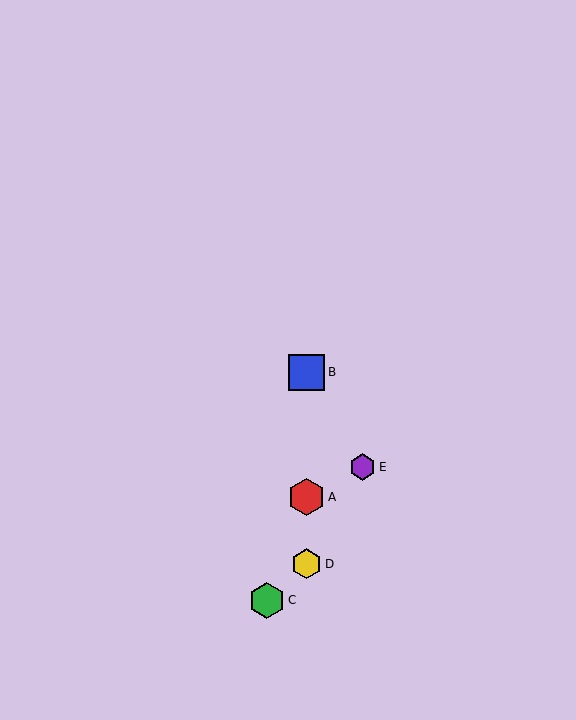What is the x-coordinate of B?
Object B is at x≈307.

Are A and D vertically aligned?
Yes, both are at x≈307.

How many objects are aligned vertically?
3 objects (A, B, D) are aligned vertically.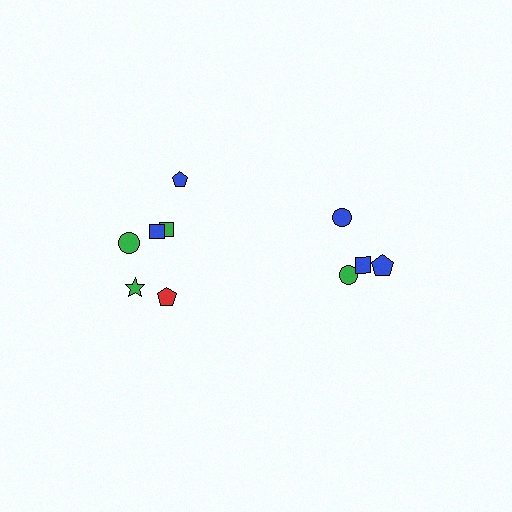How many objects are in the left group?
There are 6 objects.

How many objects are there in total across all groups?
There are 10 objects.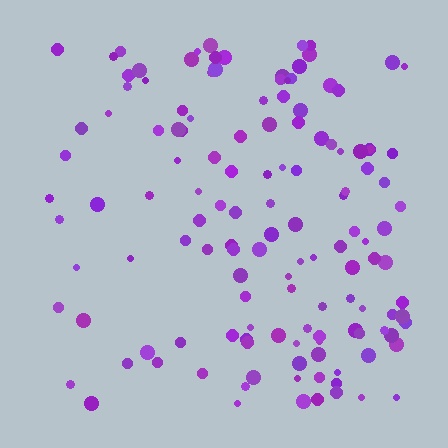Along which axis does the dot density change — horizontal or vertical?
Horizontal.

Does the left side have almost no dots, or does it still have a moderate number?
Still a moderate number, just noticeably fewer than the right.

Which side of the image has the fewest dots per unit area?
The left.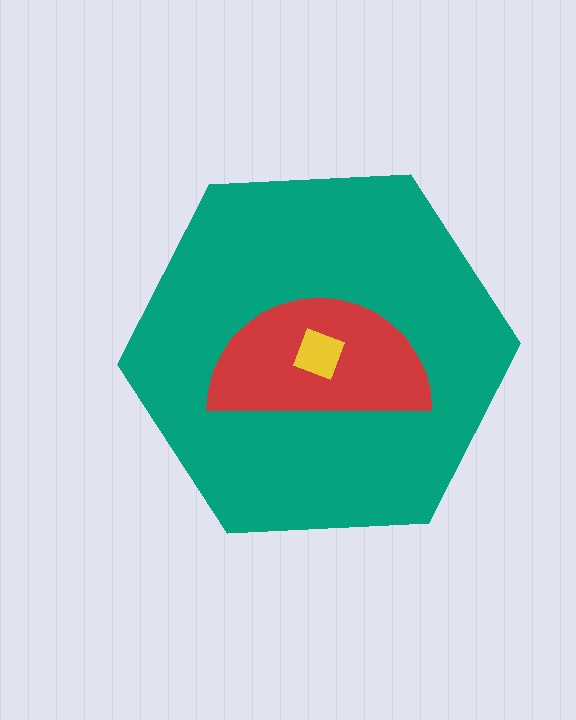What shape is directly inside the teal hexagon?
The red semicircle.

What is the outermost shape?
The teal hexagon.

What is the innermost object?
The yellow diamond.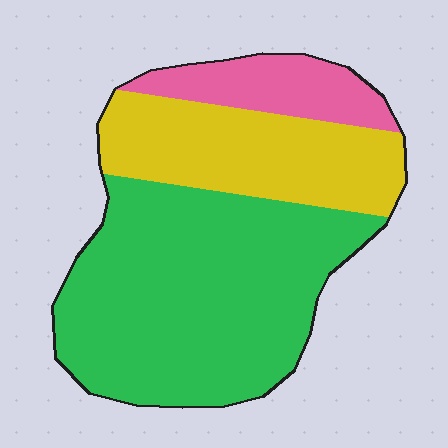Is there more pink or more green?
Green.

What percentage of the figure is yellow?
Yellow takes up about one quarter (1/4) of the figure.